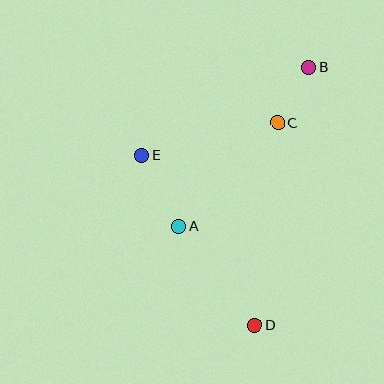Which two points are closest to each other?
Points B and C are closest to each other.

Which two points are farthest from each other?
Points B and D are farthest from each other.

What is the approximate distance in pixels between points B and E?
The distance between B and E is approximately 189 pixels.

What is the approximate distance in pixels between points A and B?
The distance between A and B is approximately 205 pixels.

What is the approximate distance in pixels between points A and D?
The distance between A and D is approximately 125 pixels.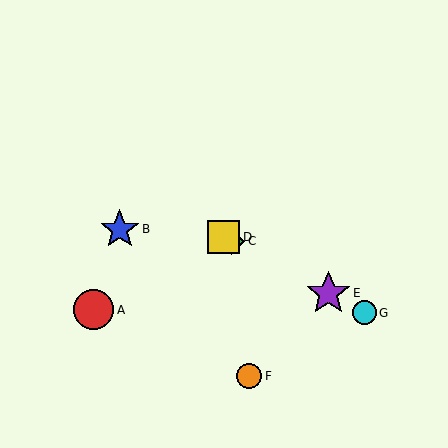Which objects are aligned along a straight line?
Objects C, D, E, G are aligned along a straight line.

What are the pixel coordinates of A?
Object A is at (93, 310).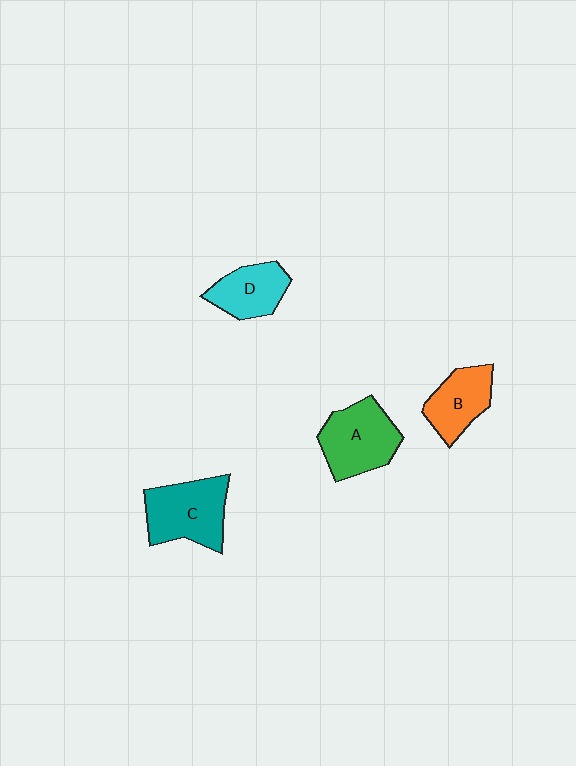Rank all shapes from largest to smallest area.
From largest to smallest: C (teal), A (green), B (orange), D (cyan).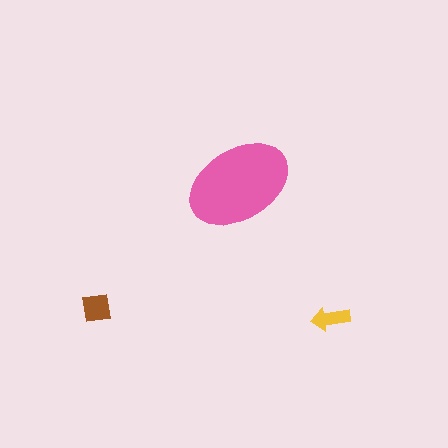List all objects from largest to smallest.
The pink ellipse, the brown square, the yellow arrow.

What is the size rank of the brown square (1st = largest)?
2nd.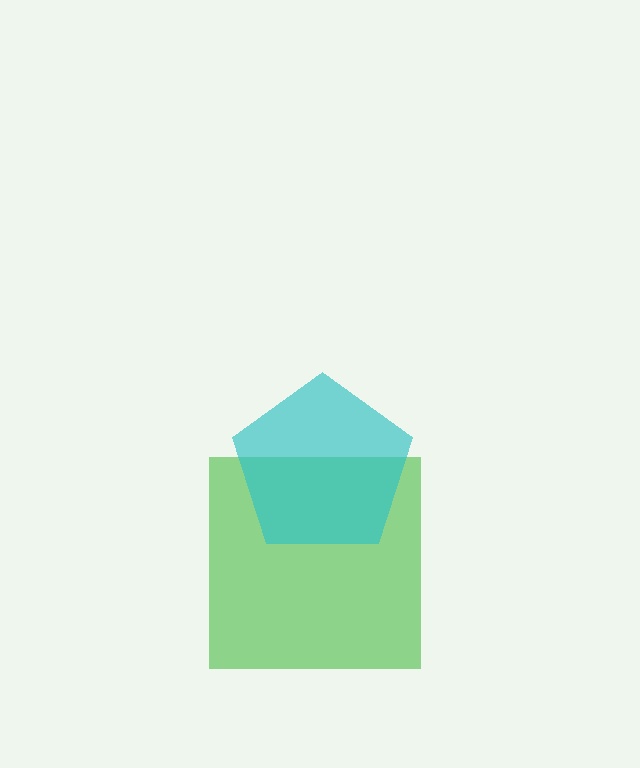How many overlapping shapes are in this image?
There are 2 overlapping shapes in the image.